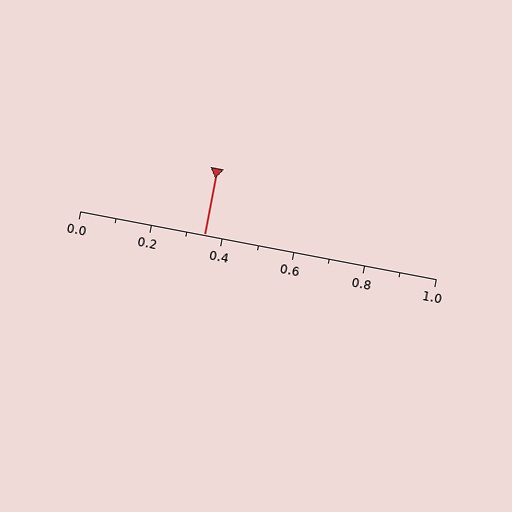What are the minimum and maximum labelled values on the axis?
The axis runs from 0.0 to 1.0.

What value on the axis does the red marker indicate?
The marker indicates approximately 0.35.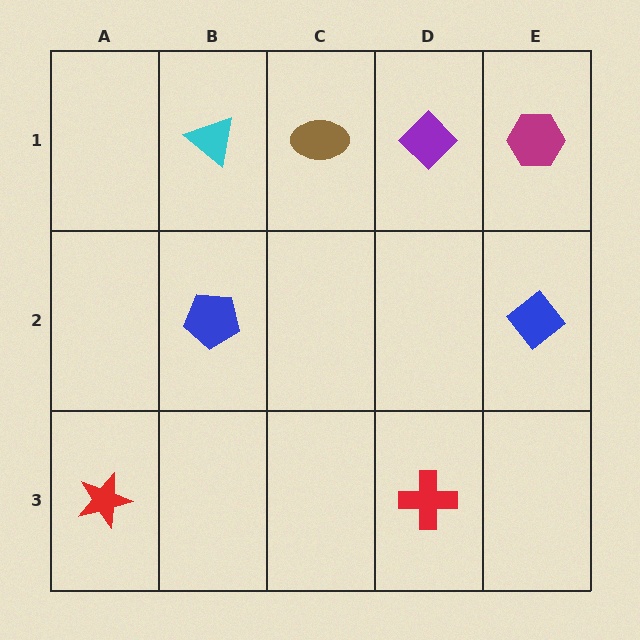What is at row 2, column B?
A blue pentagon.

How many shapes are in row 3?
2 shapes.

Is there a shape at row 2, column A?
No, that cell is empty.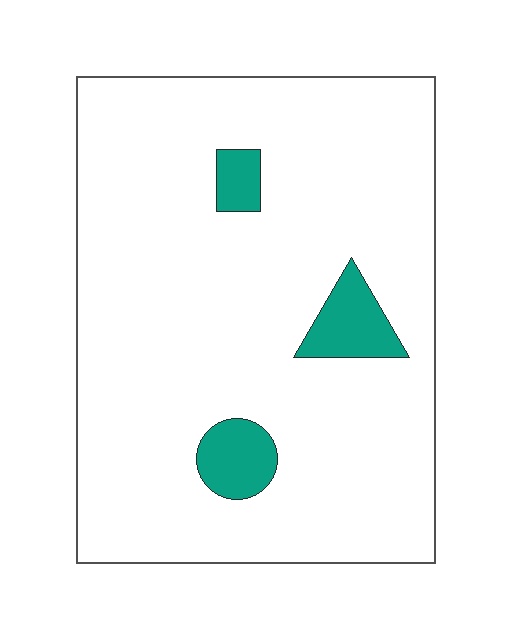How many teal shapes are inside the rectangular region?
3.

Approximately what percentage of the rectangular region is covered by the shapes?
Approximately 10%.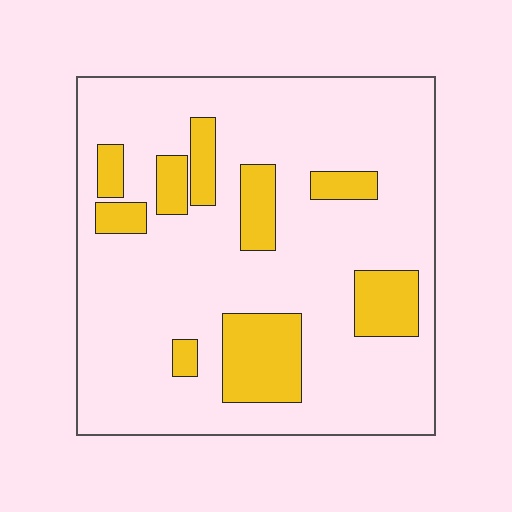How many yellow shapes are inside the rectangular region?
9.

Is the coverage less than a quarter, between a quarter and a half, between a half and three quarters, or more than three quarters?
Less than a quarter.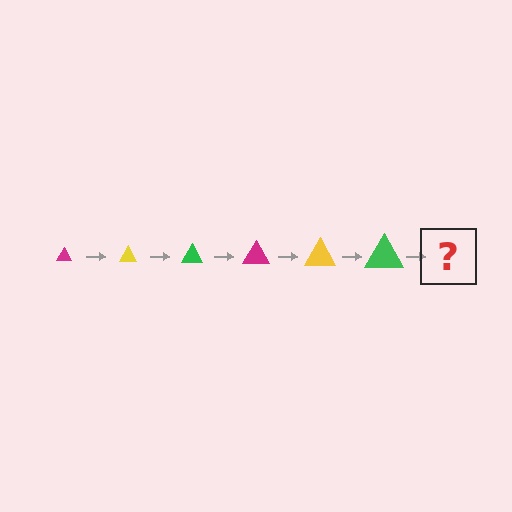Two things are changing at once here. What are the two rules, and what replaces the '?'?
The two rules are that the triangle grows larger each step and the color cycles through magenta, yellow, and green. The '?' should be a magenta triangle, larger than the previous one.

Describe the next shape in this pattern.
It should be a magenta triangle, larger than the previous one.